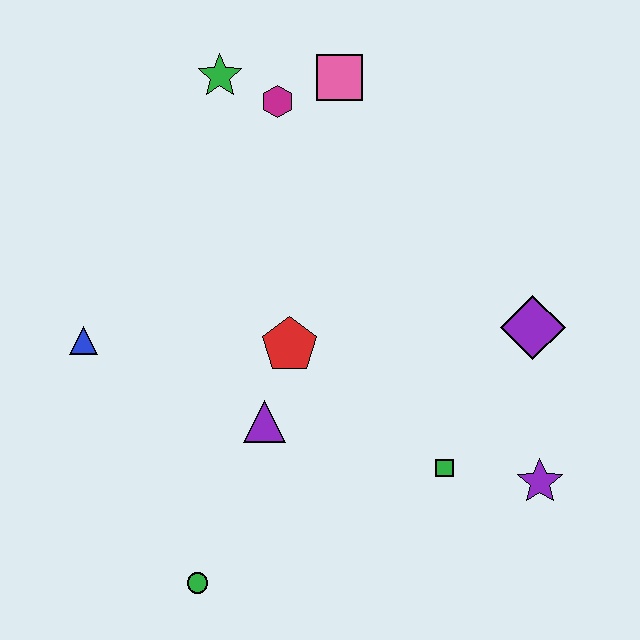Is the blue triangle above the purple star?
Yes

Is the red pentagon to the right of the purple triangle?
Yes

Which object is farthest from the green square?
The green star is farthest from the green square.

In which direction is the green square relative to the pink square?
The green square is below the pink square.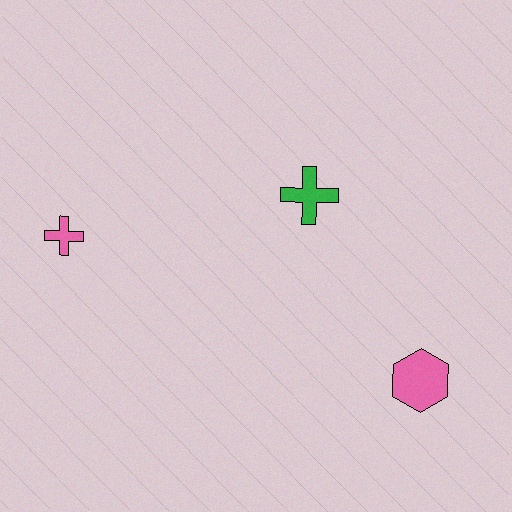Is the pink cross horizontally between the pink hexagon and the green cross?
No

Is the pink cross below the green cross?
Yes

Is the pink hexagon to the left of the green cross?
No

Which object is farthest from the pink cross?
The pink hexagon is farthest from the pink cross.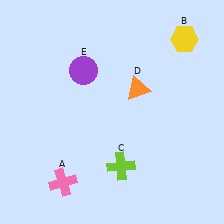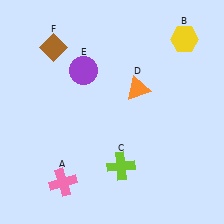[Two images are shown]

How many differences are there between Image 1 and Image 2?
There is 1 difference between the two images.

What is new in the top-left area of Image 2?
A brown diamond (F) was added in the top-left area of Image 2.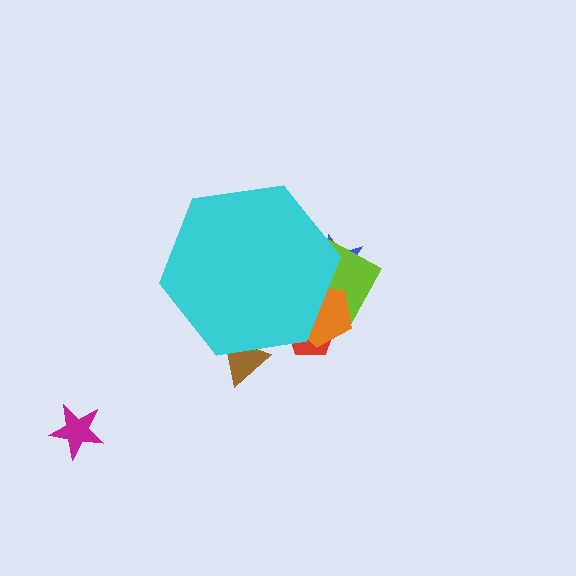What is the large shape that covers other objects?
A cyan hexagon.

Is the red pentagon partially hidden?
Yes, the red pentagon is partially hidden behind the cyan hexagon.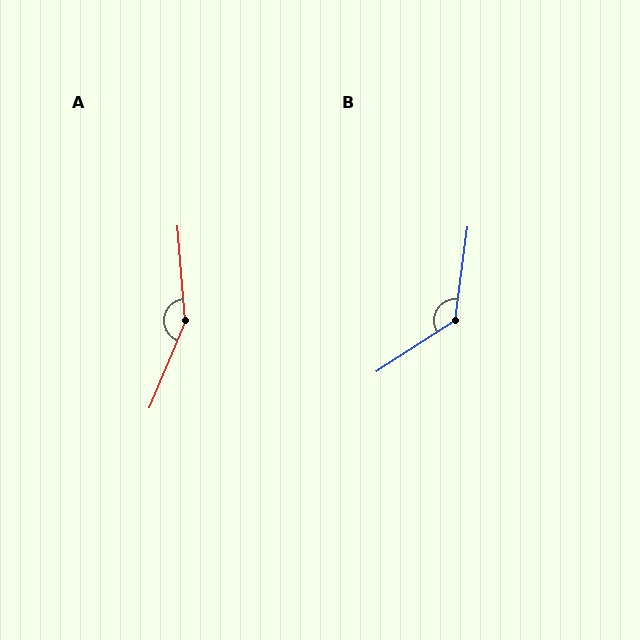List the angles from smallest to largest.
B (131°), A (152°).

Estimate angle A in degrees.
Approximately 152 degrees.